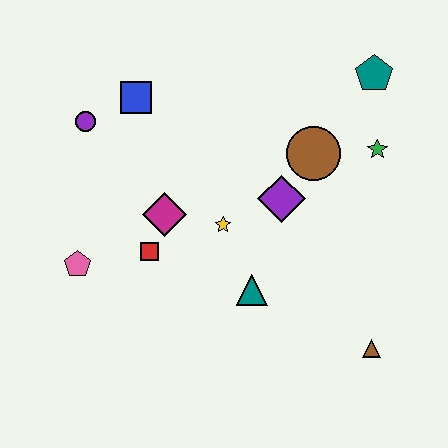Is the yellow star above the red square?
Yes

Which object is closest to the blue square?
The purple circle is closest to the blue square.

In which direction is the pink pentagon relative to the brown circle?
The pink pentagon is to the left of the brown circle.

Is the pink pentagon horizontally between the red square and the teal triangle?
No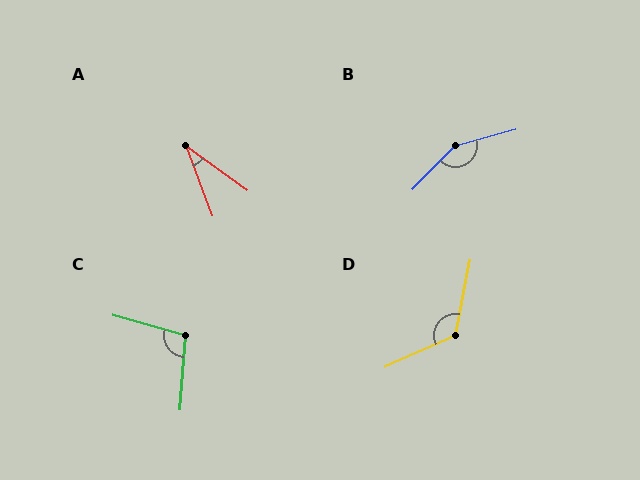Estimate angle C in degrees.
Approximately 101 degrees.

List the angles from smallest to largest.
A (34°), C (101°), D (125°), B (150°).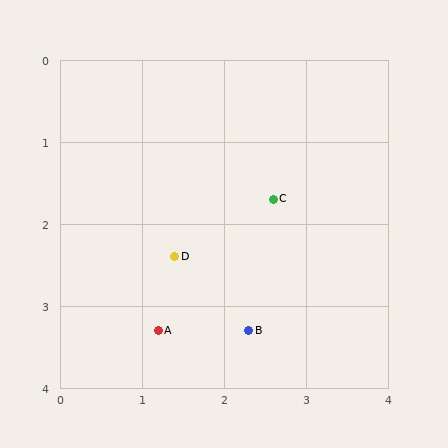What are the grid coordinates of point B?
Point B is at approximately (2.3, 3.3).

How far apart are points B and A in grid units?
Points B and A are about 1.1 grid units apart.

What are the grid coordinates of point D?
Point D is at approximately (1.4, 2.4).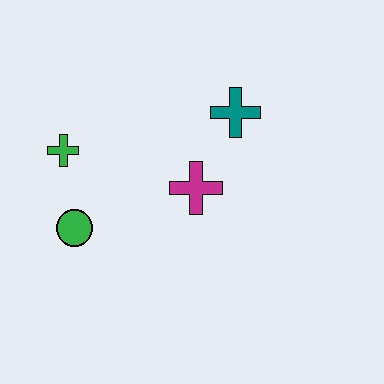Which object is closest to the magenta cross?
The teal cross is closest to the magenta cross.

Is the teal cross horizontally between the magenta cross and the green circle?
No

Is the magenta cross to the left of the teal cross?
Yes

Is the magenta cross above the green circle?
Yes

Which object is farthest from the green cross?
The teal cross is farthest from the green cross.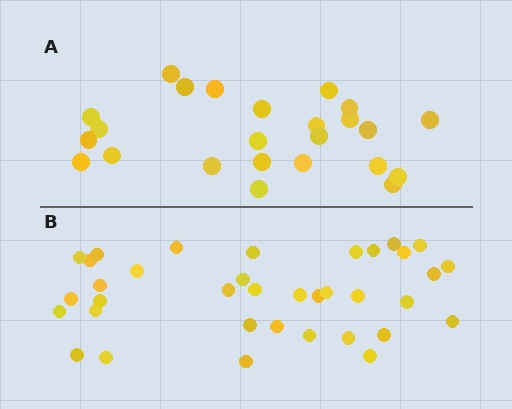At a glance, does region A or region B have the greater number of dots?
Region B (the bottom region) has more dots.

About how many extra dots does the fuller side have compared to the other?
Region B has roughly 12 or so more dots than region A.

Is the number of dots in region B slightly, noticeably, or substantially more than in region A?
Region B has substantially more. The ratio is roughly 1.5 to 1.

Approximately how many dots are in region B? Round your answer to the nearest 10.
About 40 dots. (The exact count is 36, which rounds to 40.)